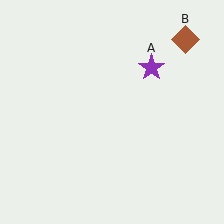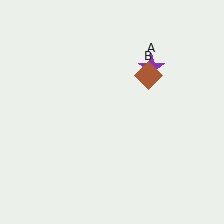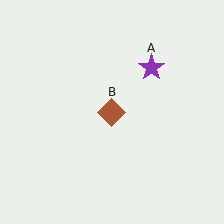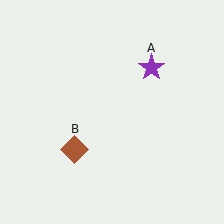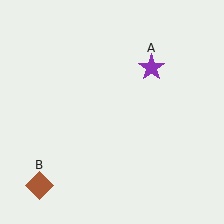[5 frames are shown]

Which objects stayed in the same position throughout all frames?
Purple star (object A) remained stationary.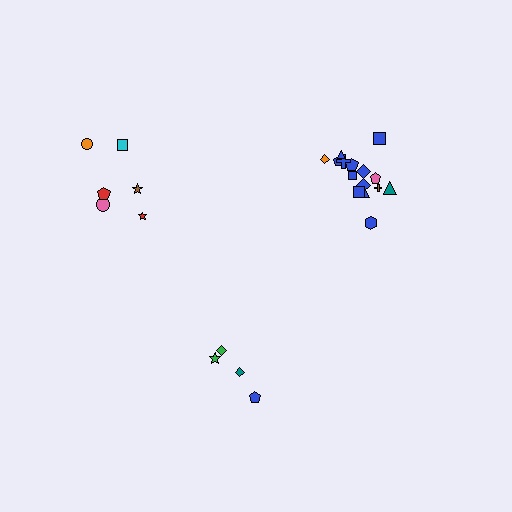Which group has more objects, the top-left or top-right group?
The top-right group.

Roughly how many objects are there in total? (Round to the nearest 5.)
Roughly 25 objects in total.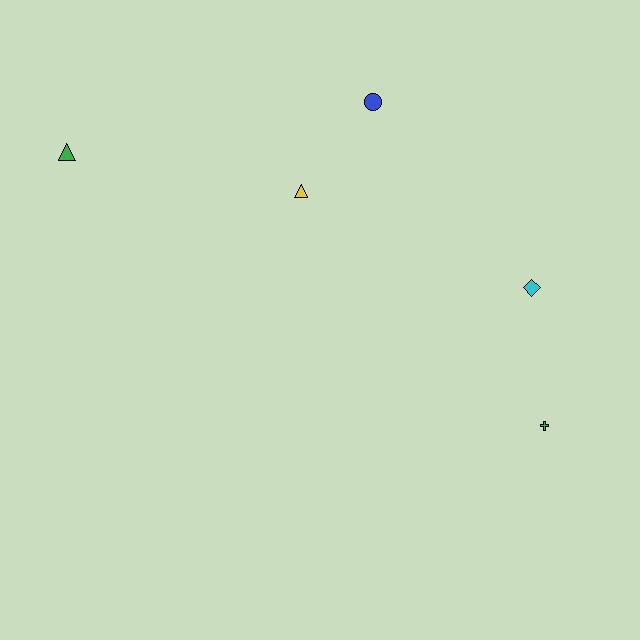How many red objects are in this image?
There are no red objects.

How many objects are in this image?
There are 5 objects.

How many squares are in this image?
There are no squares.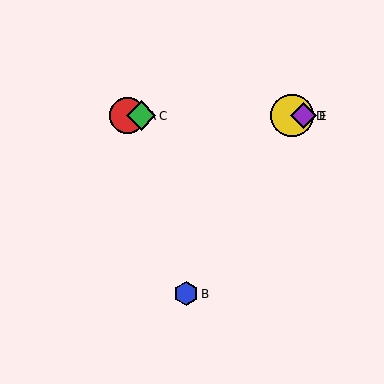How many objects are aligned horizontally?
4 objects (A, C, D, E) are aligned horizontally.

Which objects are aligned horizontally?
Objects A, C, D, E are aligned horizontally.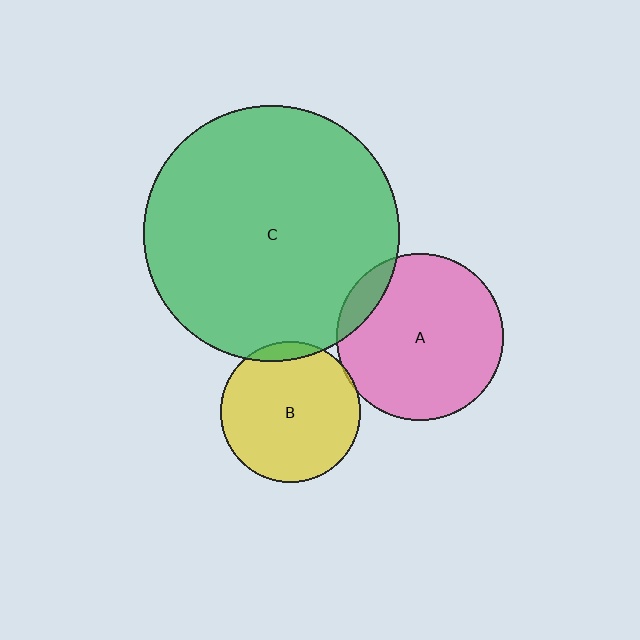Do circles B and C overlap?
Yes.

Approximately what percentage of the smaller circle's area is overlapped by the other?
Approximately 5%.